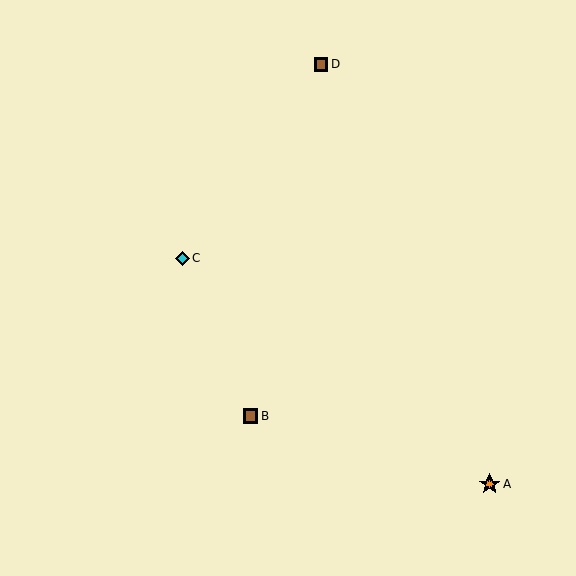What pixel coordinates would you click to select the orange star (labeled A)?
Click at (490, 484) to select the orange star A.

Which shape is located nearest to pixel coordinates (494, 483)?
The orange star (labeled A) at (490, 484) is nearest to that location.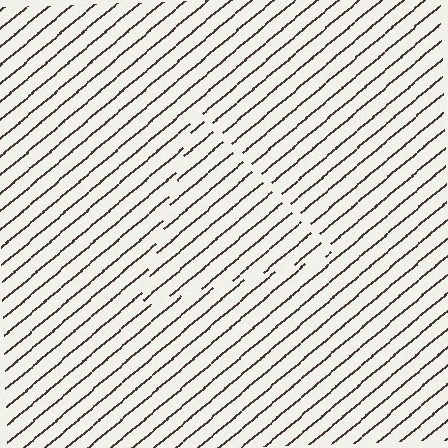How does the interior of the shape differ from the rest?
The interior of the shape contains the same grating, shifted by half a period — the contour is defined by the phase discontinuity where line-ends from the inner and outer gratings abut.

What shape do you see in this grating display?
An illusory triangle. The interior of the shape contains the same grating, shifted by half a period — the contour is defined by the phase discontinuity where line-ends from the inner and outer gratings abut.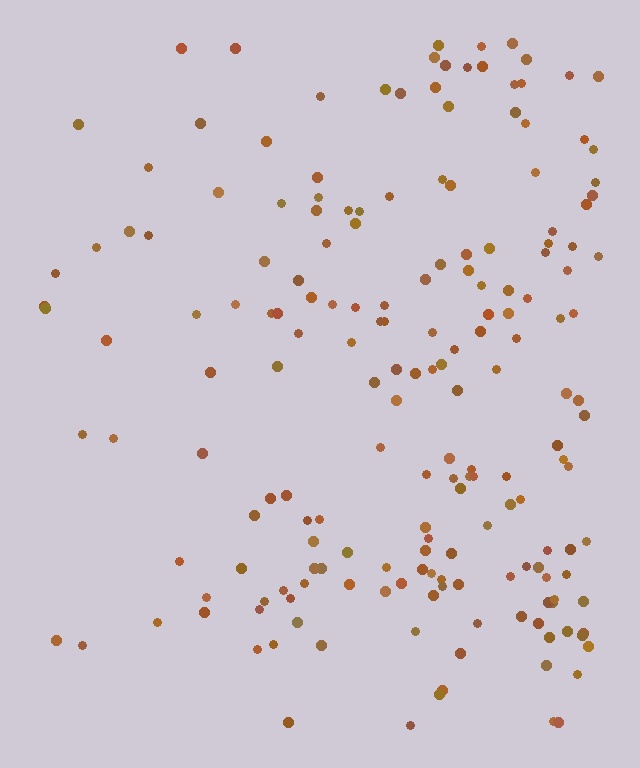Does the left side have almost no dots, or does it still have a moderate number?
Still a moderate number, just noticeably fewer than the right.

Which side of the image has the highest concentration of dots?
The right.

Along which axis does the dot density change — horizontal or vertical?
Horizontal.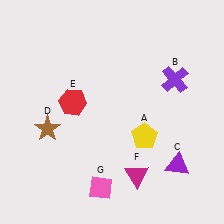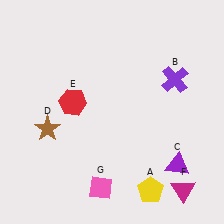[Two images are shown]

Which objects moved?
The objects that moved are: the yellow pentagon (A), the magenta triangle (F).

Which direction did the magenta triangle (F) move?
The magenta triangle (F) moved right.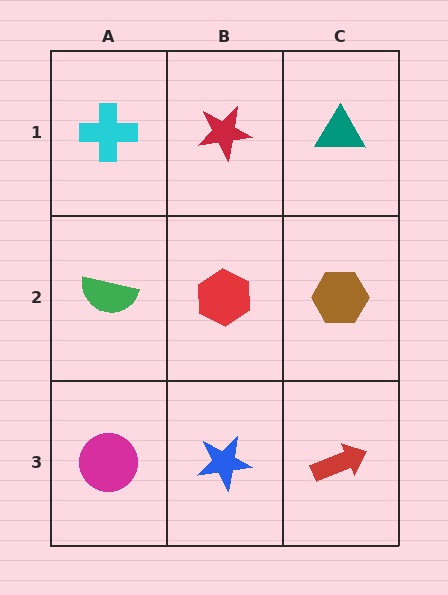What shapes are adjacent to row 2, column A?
A cyan cross (row 1, column A), a magenta circle (row 3, column A), a red hexagon (row 2, column B).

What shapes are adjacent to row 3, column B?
A red hexagon (row 2, column B), a magenta circle (row 3, column A), a red arrow (row 3, column C).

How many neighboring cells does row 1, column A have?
2.